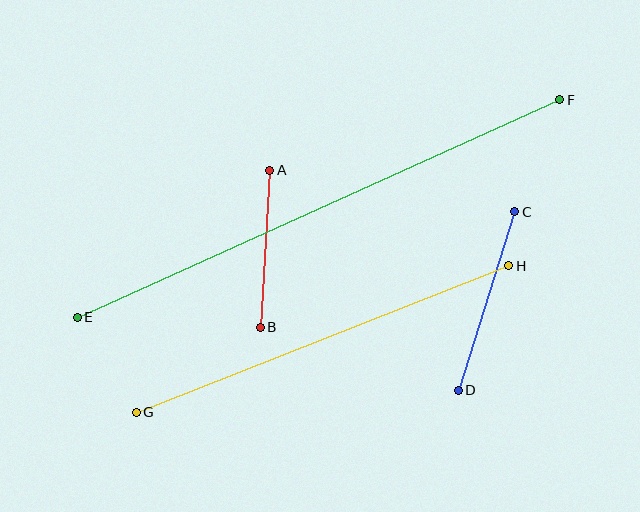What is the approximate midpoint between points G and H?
The midpoint is at approximately (322, 339) pixels.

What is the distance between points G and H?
The distance is approximately 400 pixels.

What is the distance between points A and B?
The distance is approximately 157 pixels.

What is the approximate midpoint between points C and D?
The midpoint is at approximately (486, 301) pixels.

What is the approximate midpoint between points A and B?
The midpoint is at approximately (265, 249) pixels.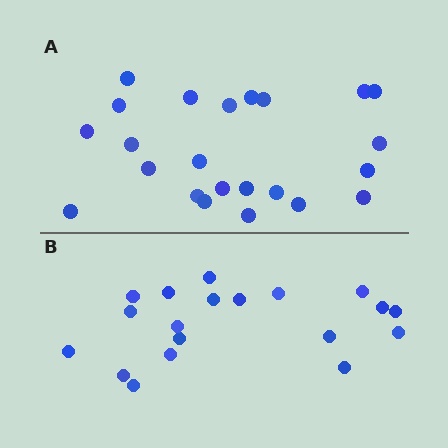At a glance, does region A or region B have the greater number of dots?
Region A (the top region) has more dots.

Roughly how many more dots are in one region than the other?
Region A has about 4 more dots than region B.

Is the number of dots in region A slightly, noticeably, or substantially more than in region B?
Region A has only slightly more — the two regions are fairly close. The ratio is roughly 1.2 to 1.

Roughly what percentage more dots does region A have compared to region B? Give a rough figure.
About 20% more.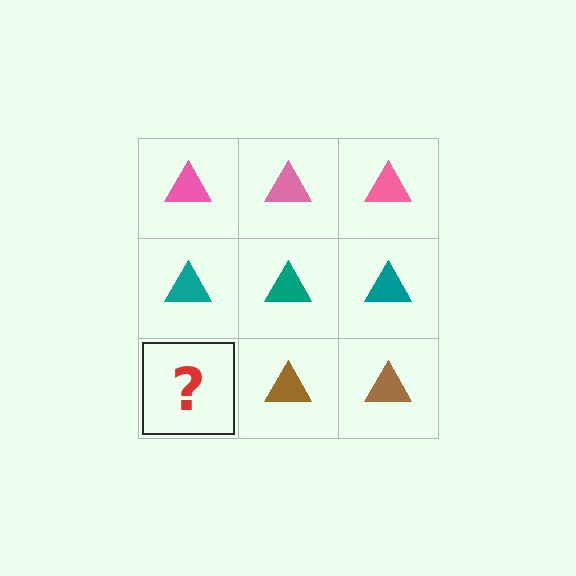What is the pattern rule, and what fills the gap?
The rule is that each row has a consistent color. The gap should be filled with a brown triangle.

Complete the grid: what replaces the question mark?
The question mark should be replaced with a brown triangle.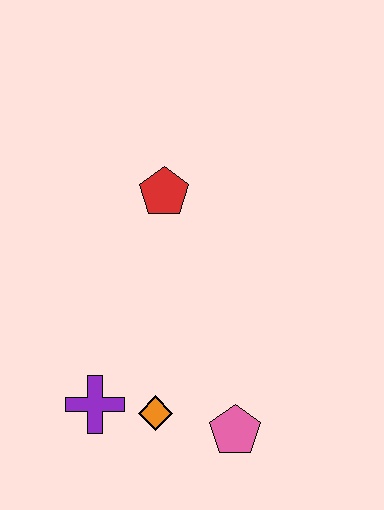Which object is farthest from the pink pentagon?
The red pentagon is farthest from the pink pentagon.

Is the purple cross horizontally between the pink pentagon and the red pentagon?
No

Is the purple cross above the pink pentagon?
Yes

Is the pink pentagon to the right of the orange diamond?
Yes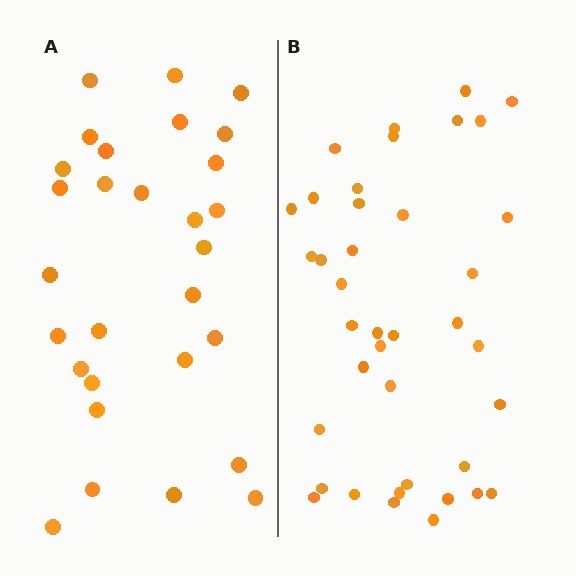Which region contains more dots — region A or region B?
Region B (the right region) has more dots.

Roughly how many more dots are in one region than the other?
Region B has roughly 10 or so more dots than region A.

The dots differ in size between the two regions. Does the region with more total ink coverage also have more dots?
No. Region A has more total ink coverage because its dots are larger, but region B actually contains more individual dots. Total area can be misleading — the number of items is what matters here.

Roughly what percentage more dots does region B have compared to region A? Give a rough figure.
About 35% more.